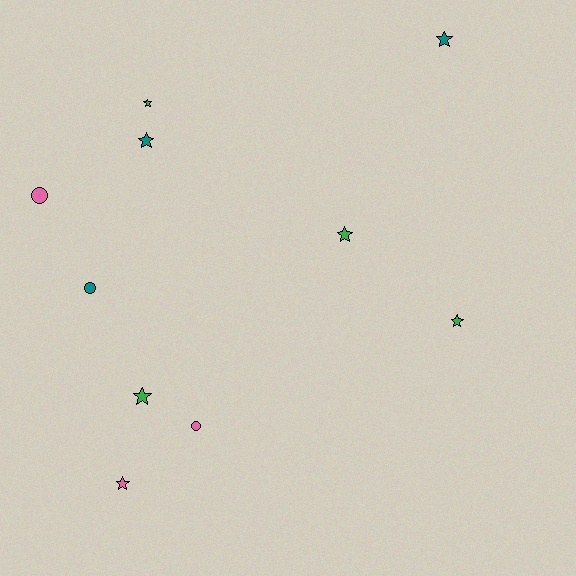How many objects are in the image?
There are 10 objects.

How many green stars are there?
There are 4 green stars.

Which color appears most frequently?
Green, with 4 objects.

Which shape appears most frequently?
Star, with 7 objects.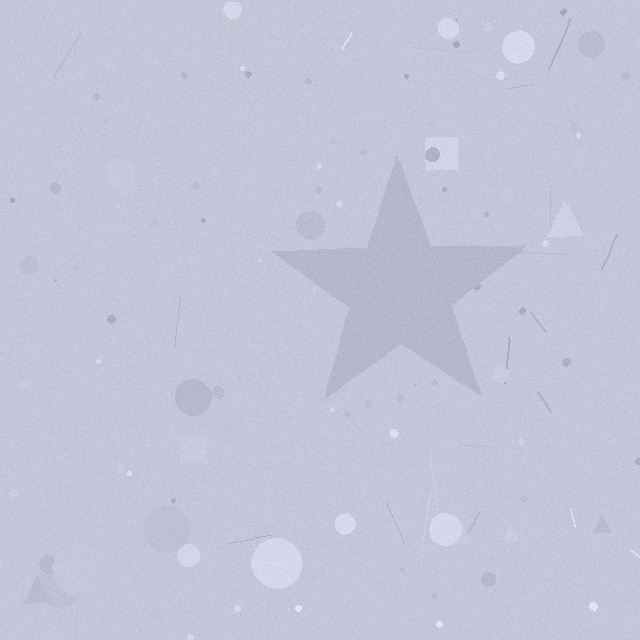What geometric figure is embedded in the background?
A star is embedded in the background.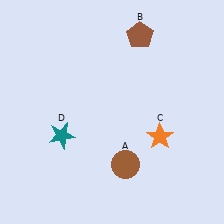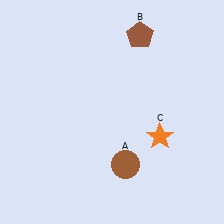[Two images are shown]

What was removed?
The teal star (D) was removed in Image 2.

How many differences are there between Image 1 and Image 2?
There is 1 difference between the two images.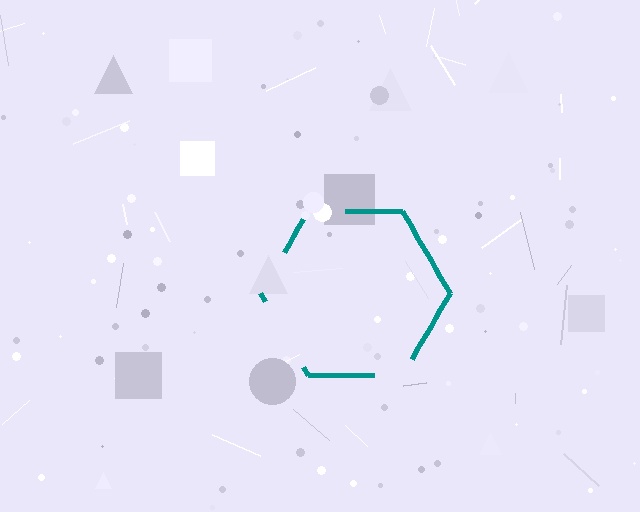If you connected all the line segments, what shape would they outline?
They would outline a hexagon.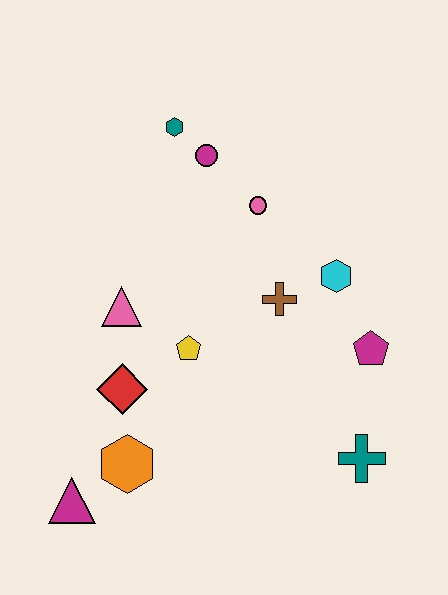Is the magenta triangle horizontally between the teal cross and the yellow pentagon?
No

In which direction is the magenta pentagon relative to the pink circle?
The magenta pentagon is below the pink circle.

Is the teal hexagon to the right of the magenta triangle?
Yes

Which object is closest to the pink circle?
The magenta circle is closest to the pink circle.